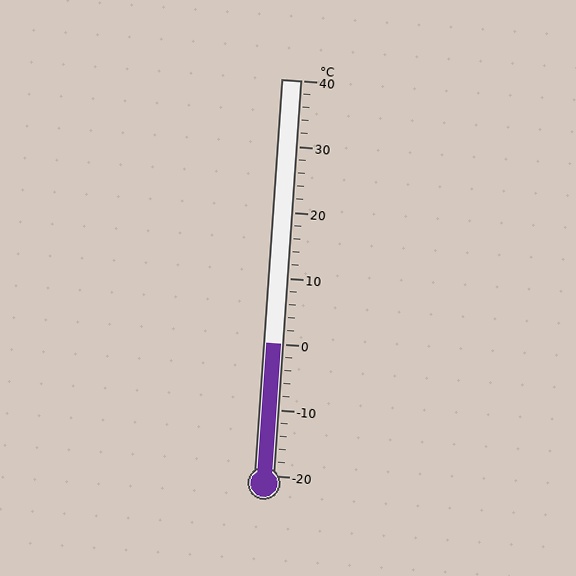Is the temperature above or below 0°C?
The temperature is at 0°C.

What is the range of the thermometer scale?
The thermometer scale ranges from -20°C to 40°C.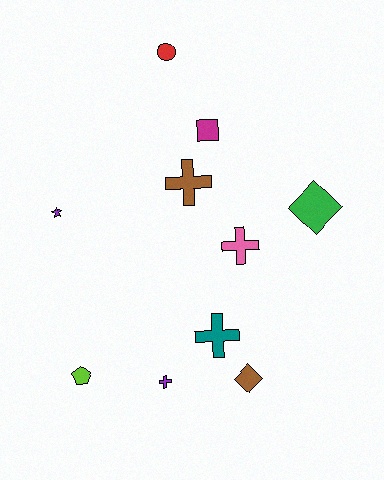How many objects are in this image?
There are 10 objects.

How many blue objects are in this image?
There are no blue objects.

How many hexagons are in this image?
There are no hexagons.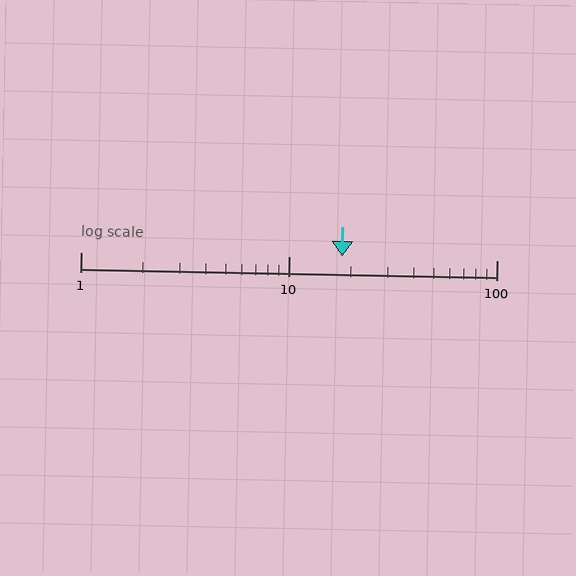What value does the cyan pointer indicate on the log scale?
The pointer indicates approximately 18.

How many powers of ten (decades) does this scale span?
The scale spans 2 decades, from 1 to 100.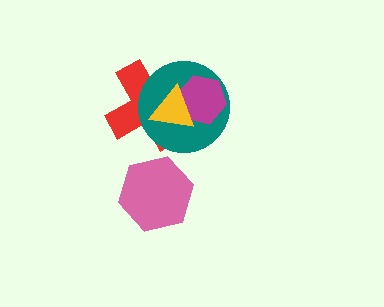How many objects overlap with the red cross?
3 objects overlap with the red cross.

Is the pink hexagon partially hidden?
No, no other shape covers it.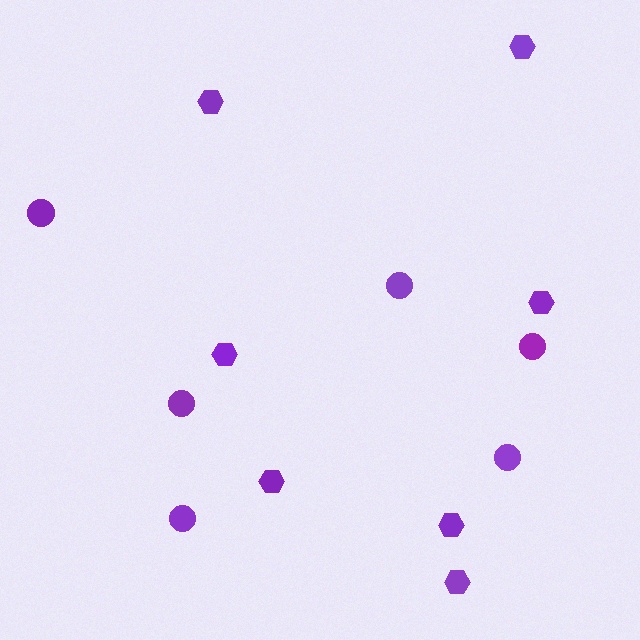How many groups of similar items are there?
There are 2 groups: one group of circles (6) and one group of hexagons (7).